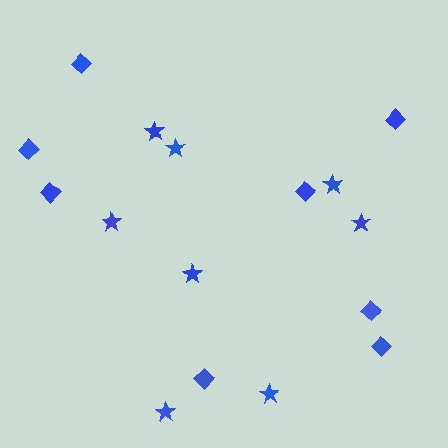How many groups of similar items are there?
There are 2 groups: one group of diamonds (8) and one group of stars (8).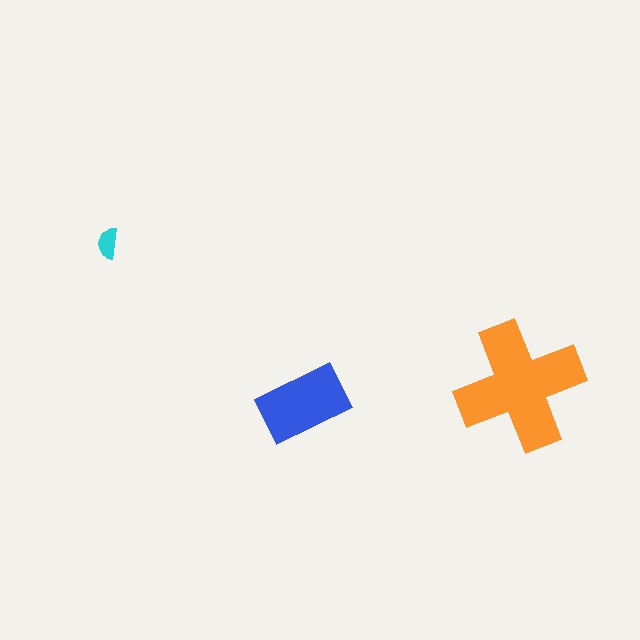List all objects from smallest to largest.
The cyan semicircle, the blue rectangle, the orange cross.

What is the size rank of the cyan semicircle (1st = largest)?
3rd.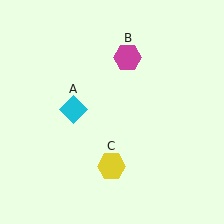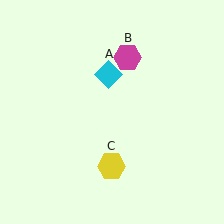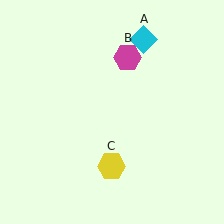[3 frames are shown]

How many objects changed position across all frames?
1 object changed position: cyan diamond (object A).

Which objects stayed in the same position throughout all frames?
Magenta hexagon (object B) and yellow hexagon (object C) remained stationary.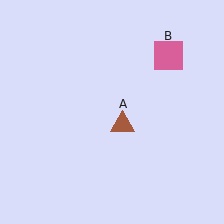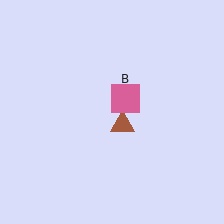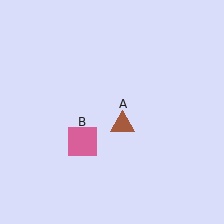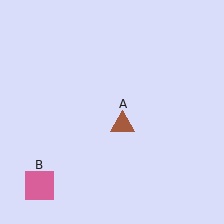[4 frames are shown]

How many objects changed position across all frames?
1 object changed position: pink square (object B).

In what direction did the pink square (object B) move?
The pink square (object B) moved down and to the left.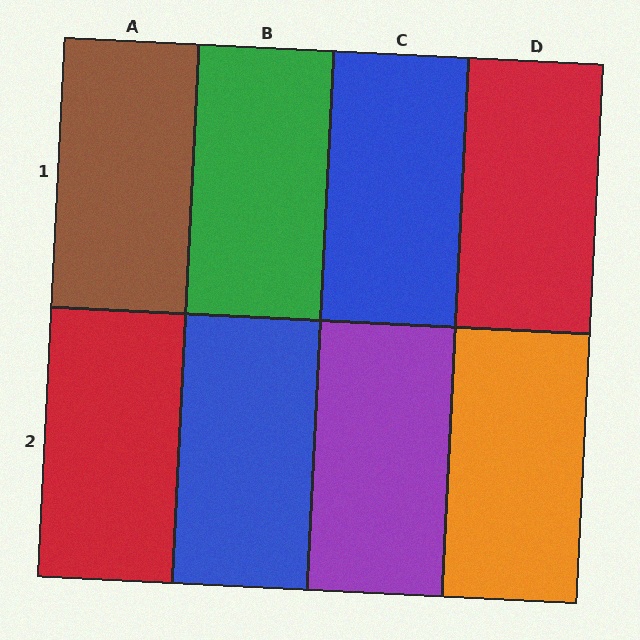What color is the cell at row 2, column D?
Orange.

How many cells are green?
1 cell is green.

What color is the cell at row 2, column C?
Purple.